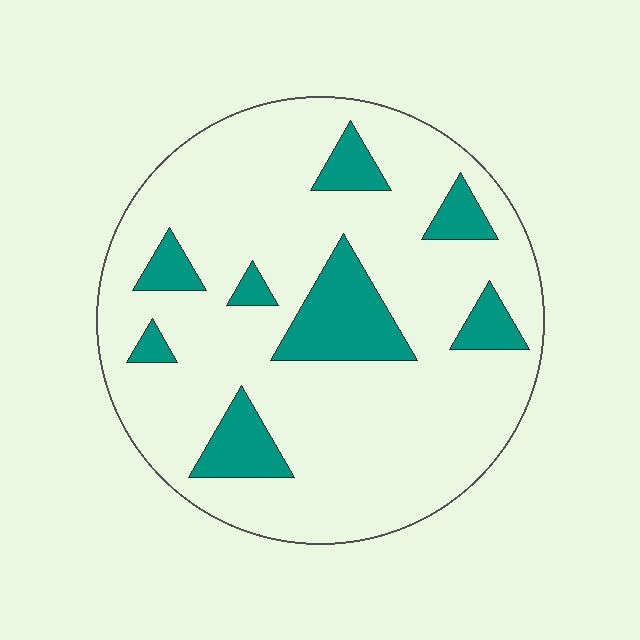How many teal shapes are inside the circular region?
8.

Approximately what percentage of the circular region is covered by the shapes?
Approximately 20%.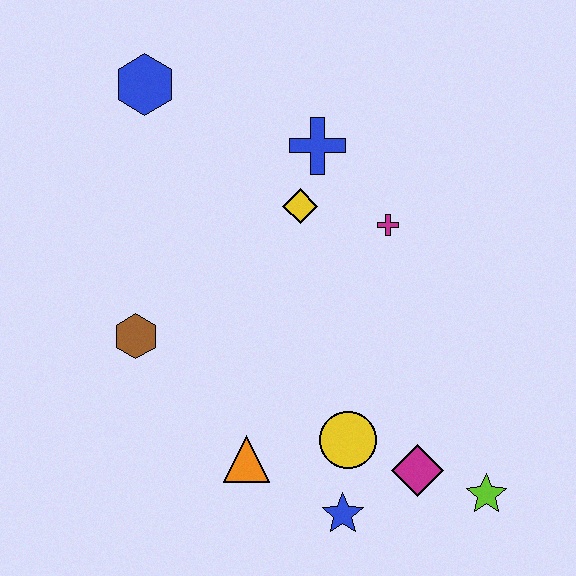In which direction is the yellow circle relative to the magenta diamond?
The yellow circle is to the left of the magenta diamond.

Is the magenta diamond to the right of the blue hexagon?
Yes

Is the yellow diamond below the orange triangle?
No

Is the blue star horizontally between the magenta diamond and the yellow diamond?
Yes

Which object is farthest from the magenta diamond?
The blue hexagon is farthest from the magenta diamond.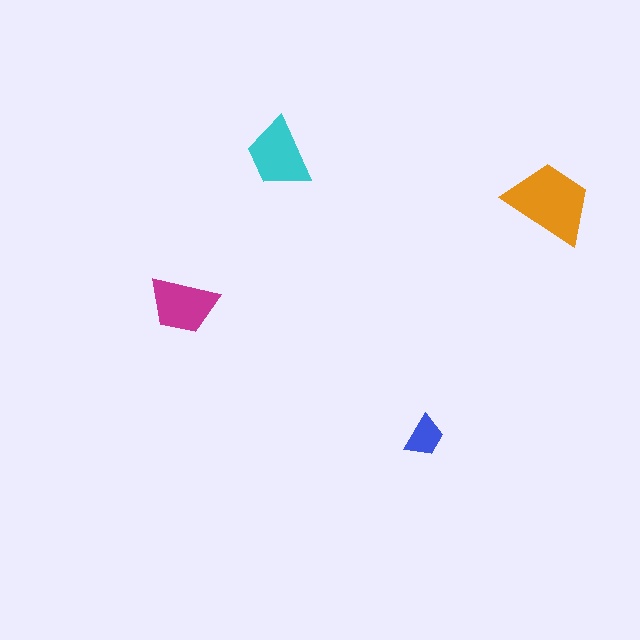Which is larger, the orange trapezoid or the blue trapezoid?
The orange one.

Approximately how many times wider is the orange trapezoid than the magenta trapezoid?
About 1.5 times wider.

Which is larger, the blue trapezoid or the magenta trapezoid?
The magenta one.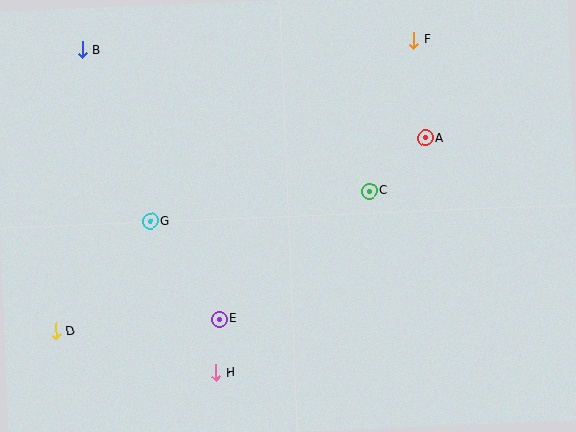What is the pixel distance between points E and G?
The distance between E and G is 120 pixels.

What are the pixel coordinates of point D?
Point D is at (56, 331).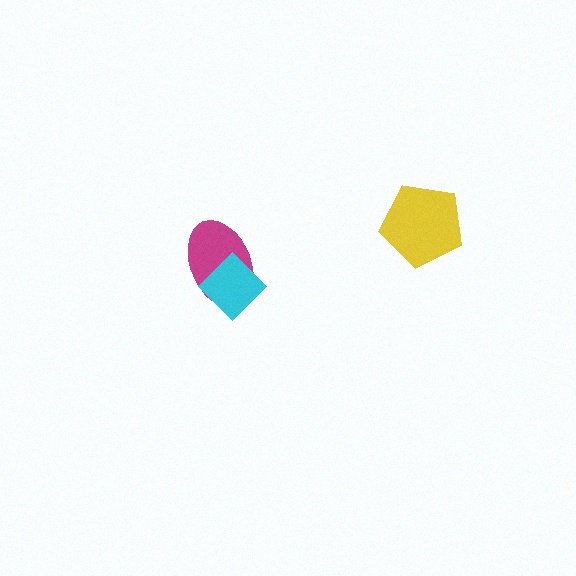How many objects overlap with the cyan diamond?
1 object overlaps with the cyan diamond.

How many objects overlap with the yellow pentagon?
0 objects overlap with the yellow pentagon.